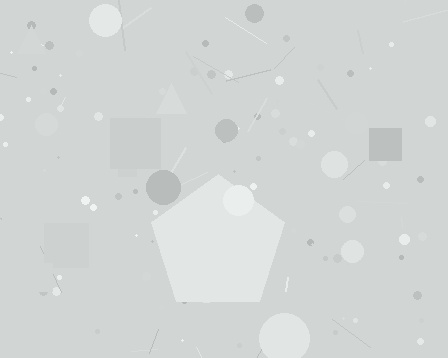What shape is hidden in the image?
A pentagon is hidden in the image.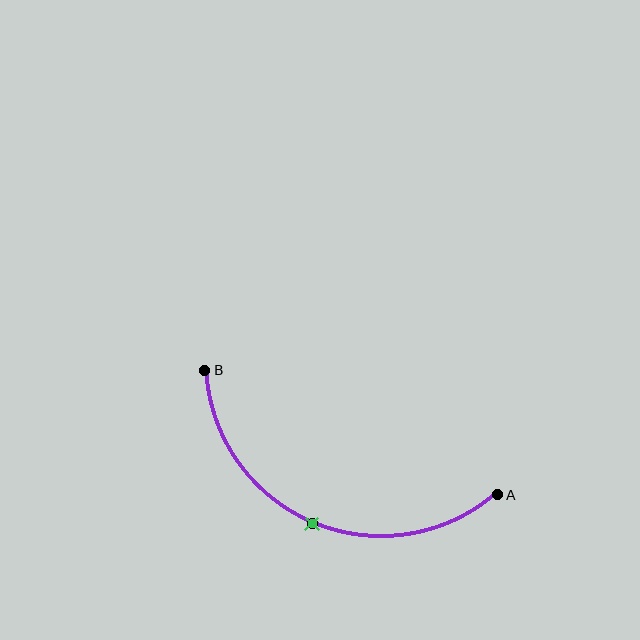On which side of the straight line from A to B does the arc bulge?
The arc bulges below the straight line connecting A and B.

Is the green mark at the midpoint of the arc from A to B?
Yes. The green mark lies on the arc at equal arc-length from both A and B — it is the arc midpoint.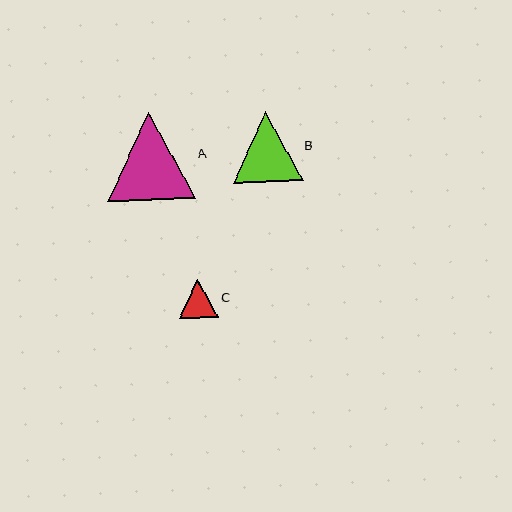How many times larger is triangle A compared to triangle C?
Triangle A is approximately 2.2 times the size of triangle C.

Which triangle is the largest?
Triangle A is the largest with a size of approximately 88 pixels.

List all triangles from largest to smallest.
From largest to smallest: A, B, C.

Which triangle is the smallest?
Triangle C is the smallest with a size of approximately 39 pixels.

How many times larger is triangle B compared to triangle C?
Triangle B is approximately 1.8 times the size of triangle C.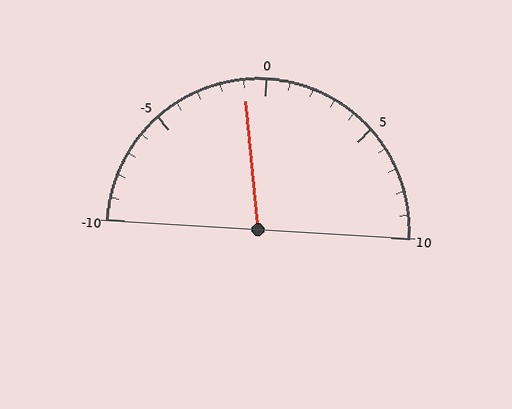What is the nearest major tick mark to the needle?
The nearest major tick mark is 0.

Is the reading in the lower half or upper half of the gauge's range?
The reading is in the lower half of the range (-10 to 10).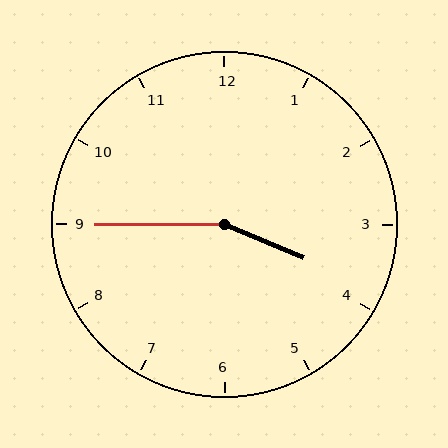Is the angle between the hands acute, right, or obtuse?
It is obtuse.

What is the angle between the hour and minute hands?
Approximately 158 degrees.